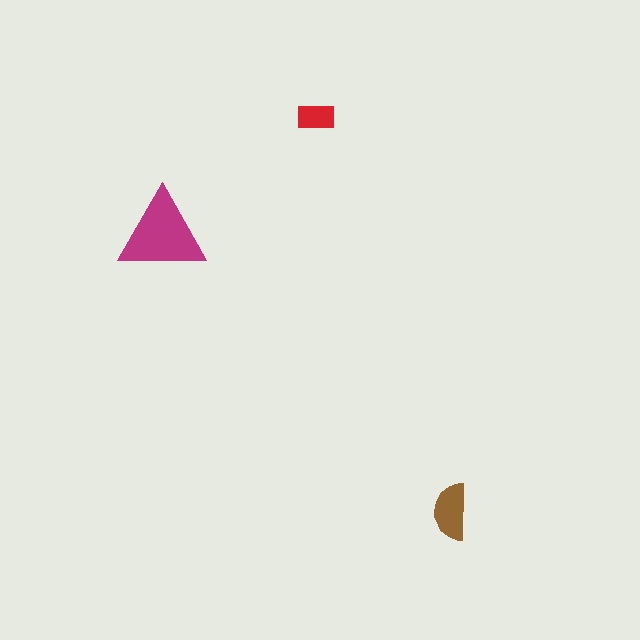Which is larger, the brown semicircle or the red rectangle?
The brown semicircle.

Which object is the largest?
The magenta triangle.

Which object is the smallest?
The red rectangle.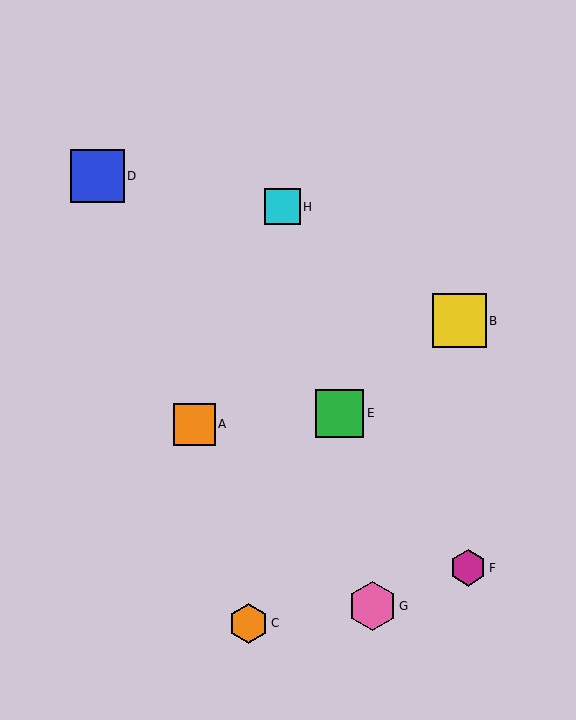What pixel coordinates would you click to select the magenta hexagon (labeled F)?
Click at (468, 568) to select the magenta hexagon F.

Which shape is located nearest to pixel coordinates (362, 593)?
The pink hexagon (labeled G) at (372, 606) is nearest to that location.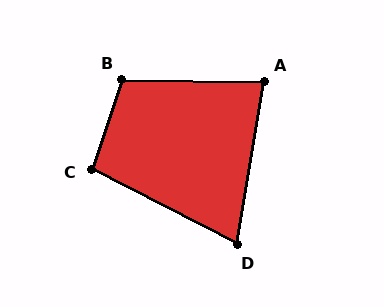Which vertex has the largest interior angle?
B, at approximately 108 degrees.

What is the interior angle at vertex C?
Approximately 99 degrees (obtuse).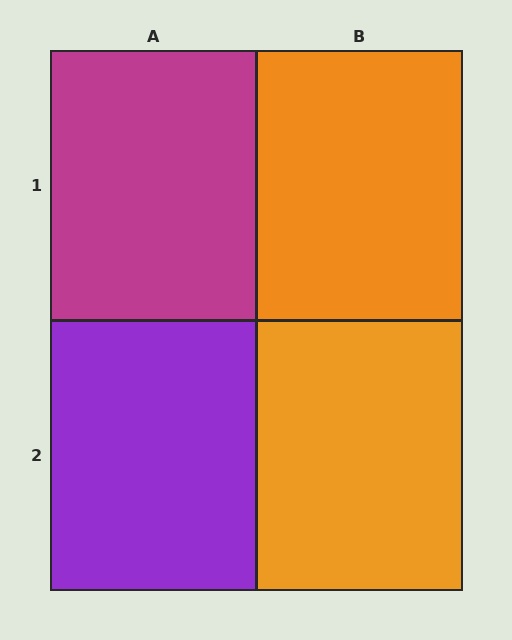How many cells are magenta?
1 cell is magenta.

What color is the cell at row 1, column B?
Orange.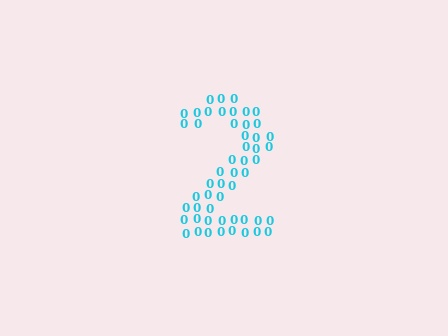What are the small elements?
The small elements are digit 0's.